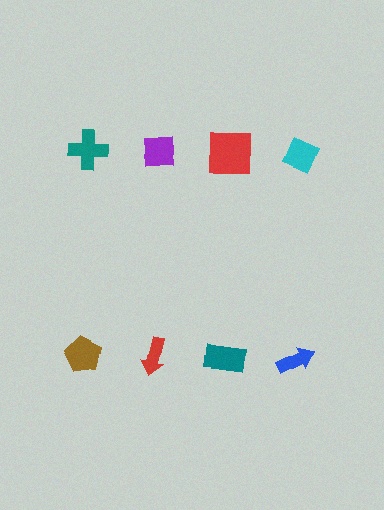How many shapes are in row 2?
4 shapes.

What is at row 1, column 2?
A purple square.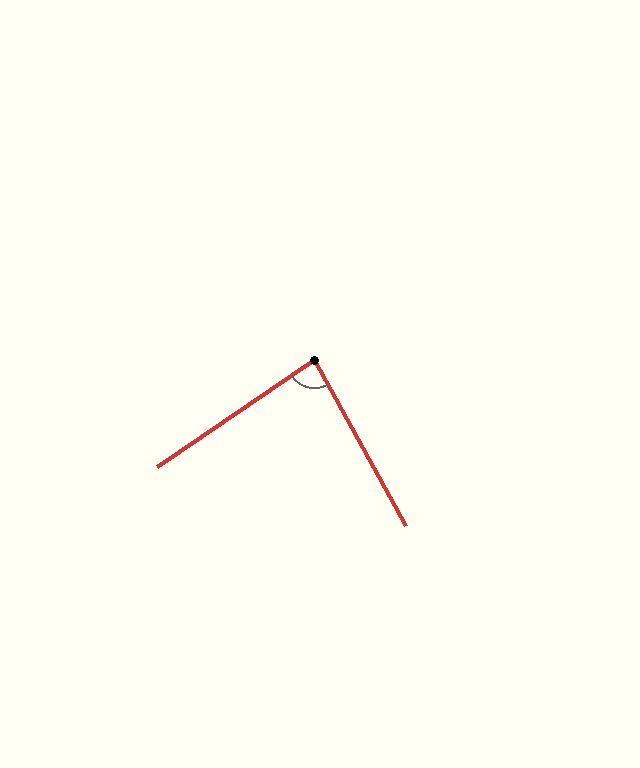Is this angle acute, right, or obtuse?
It is acute.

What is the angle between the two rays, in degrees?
Approximately 85 degrees.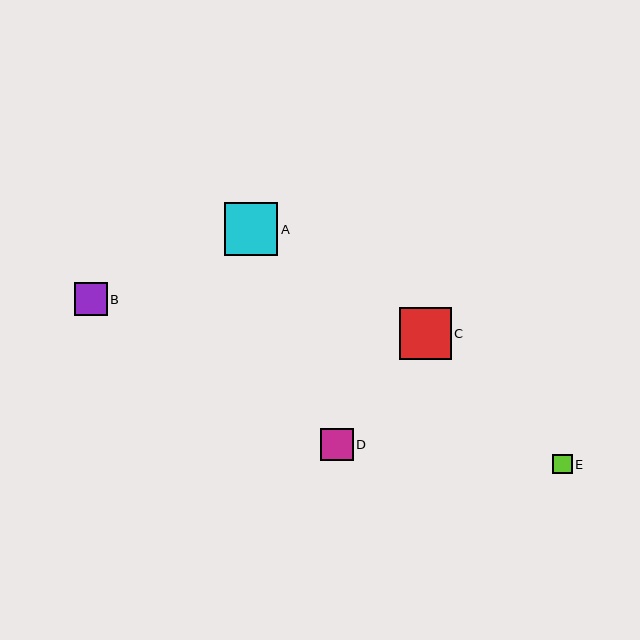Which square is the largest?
Square A is the largest with a size of approximately 53 pixels.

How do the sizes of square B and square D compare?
Square B and square D are approximately the same size.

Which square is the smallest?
Square E is the smallest with a size of approximately 19 pixels.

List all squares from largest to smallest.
From largest to smallest: A, C, B, D, E.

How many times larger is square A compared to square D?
Square A is approximately 1.6 times the size of square D.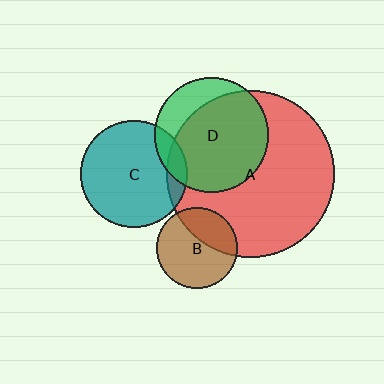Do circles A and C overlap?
Yes.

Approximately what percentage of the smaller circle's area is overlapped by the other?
Approximately 10%.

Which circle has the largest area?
Circle A (red).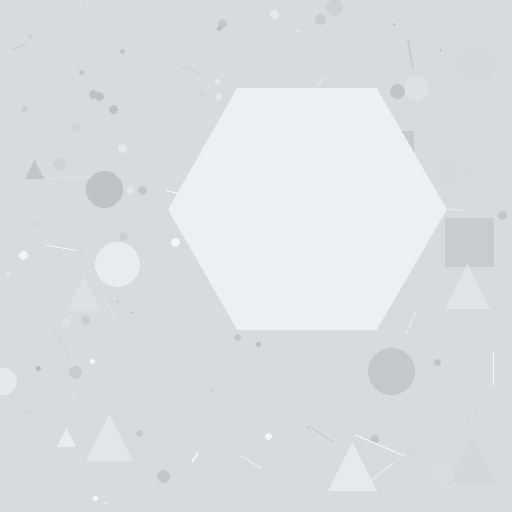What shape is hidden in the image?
A hexagon is hidden in the image.